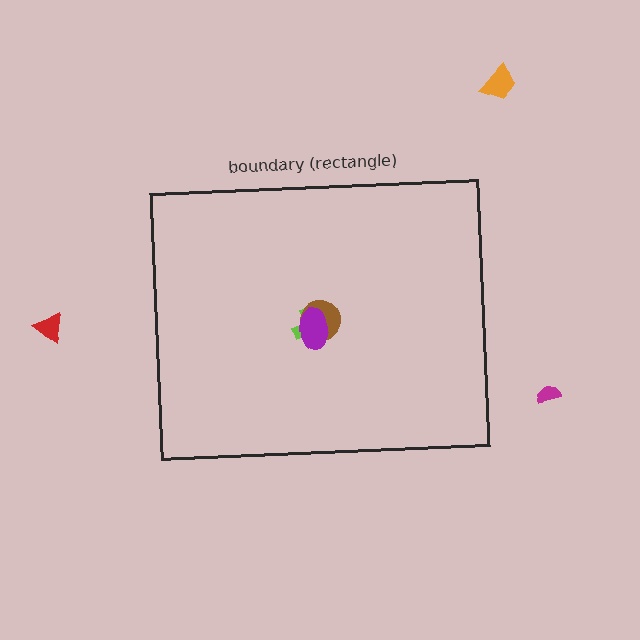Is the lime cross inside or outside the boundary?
Inside.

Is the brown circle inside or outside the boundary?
Inside.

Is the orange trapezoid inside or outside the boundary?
Outside.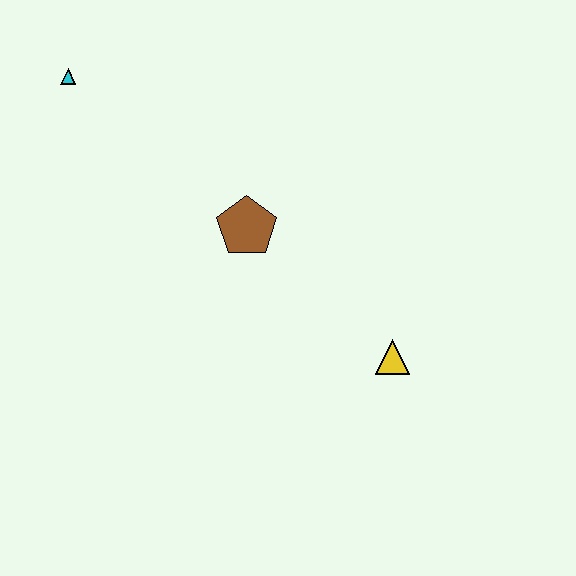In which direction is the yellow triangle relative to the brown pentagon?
The yellow triangle is to the right of the brown pentagon.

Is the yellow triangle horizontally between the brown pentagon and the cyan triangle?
No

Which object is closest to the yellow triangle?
The brown pentagon is closest to the yellow triangle.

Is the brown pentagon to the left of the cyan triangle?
No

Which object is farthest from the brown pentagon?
The cyan triangle is farthest from the brown pentagon.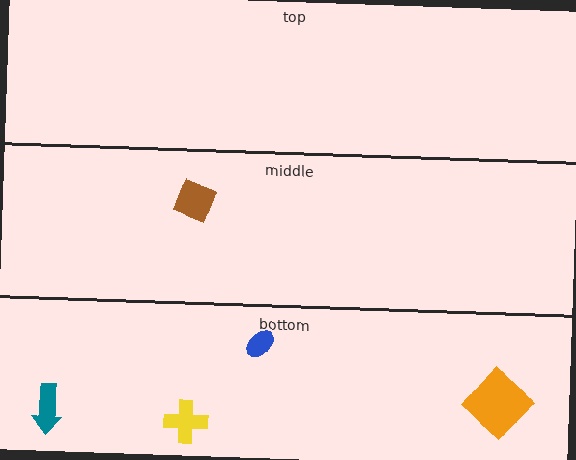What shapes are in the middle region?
The brown diamond.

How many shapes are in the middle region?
1.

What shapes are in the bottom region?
The teal arrow, the yellow cross, the blue ellipse, the orange diamond.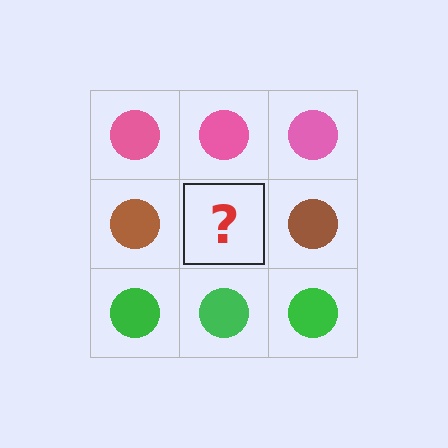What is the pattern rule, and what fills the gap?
The rule is that each row has a consistent color. The gap should be filled with a brown circle.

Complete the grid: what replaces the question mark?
The question mark should be replaced with a brown circle.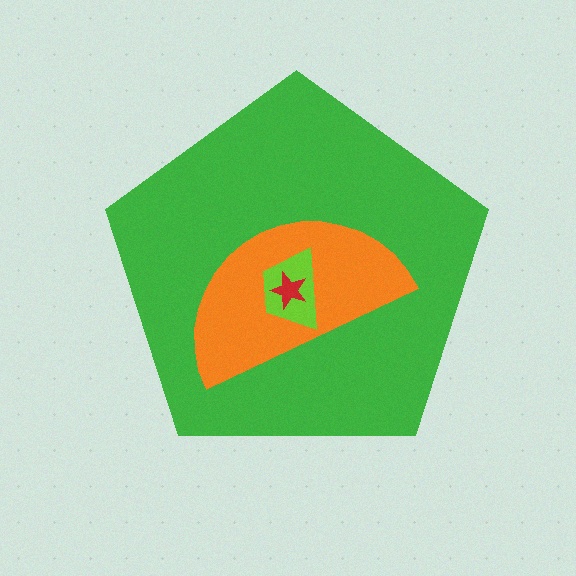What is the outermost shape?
The green pentagon.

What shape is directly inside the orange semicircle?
The lime trapezoid.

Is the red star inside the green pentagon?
Yes.